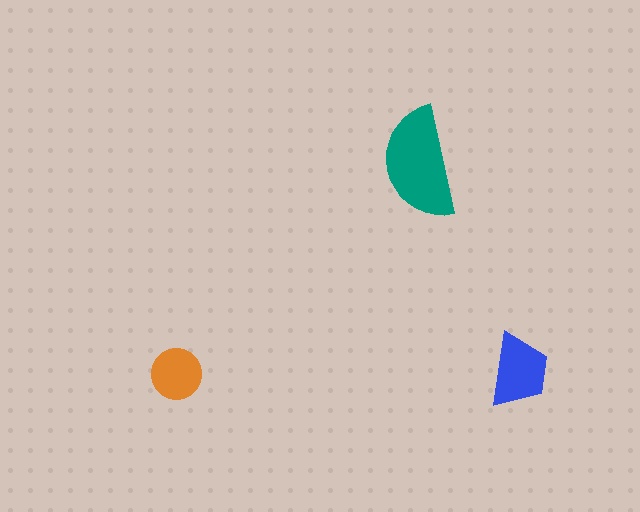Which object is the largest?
The teal semicircle.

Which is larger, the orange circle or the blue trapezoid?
The blue trapezoid.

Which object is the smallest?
The orange circle.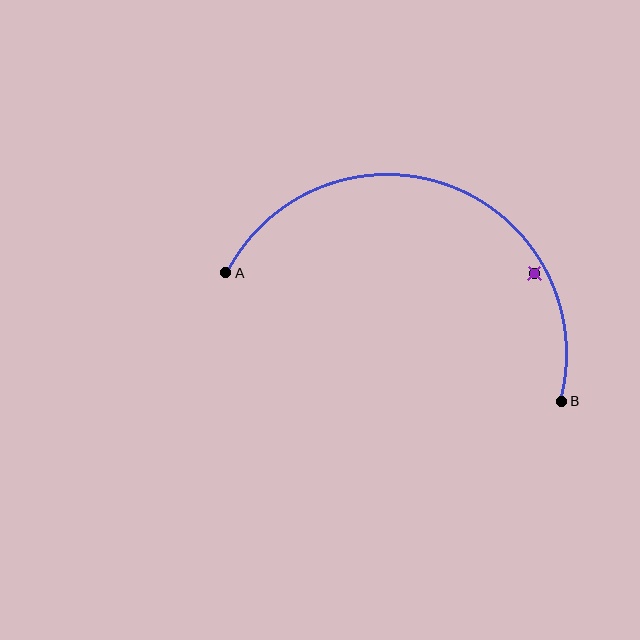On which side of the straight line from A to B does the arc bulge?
The arc bulges above the straight line connecting A and B.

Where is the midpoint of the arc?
The arc midpoint is the point on the curve farthest from the straight line joining A and B. It sits above that line.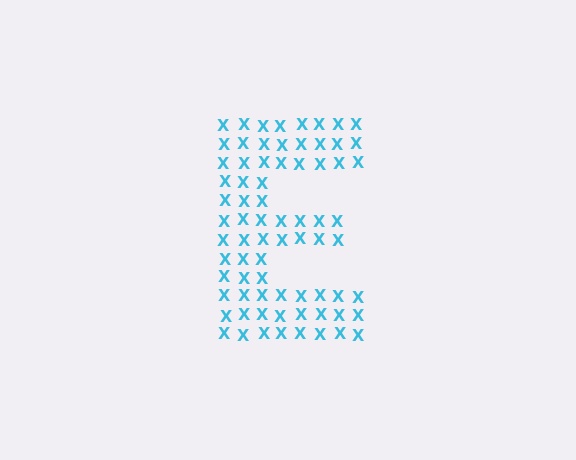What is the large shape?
The large shape is the letter E.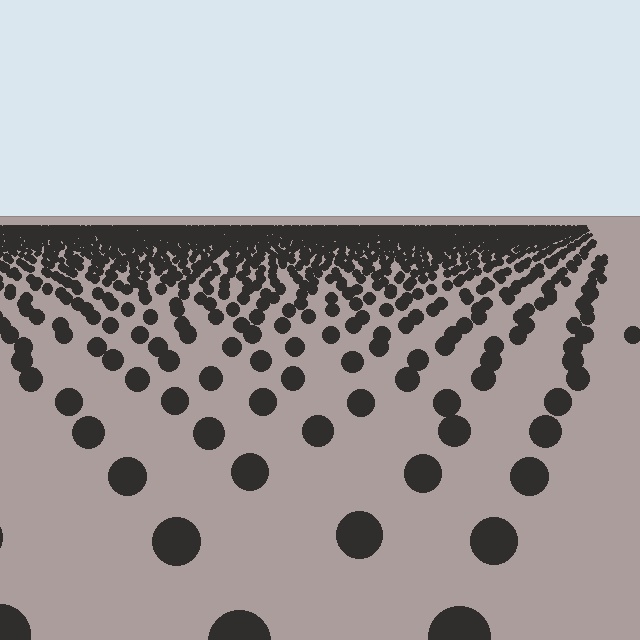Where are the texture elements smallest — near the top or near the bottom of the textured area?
Near the top.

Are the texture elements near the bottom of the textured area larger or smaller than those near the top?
Larger. Near the bottom, elements are closer to the viewer and appear at a bigger on-screen size.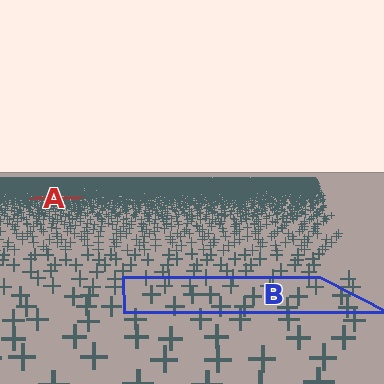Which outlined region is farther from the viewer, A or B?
Region A is farther from the viewer — the texture elements inside it appear smaller and more densely packed.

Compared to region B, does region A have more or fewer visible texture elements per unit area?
Region A has more texture elements per unit area — they are packed more densely because it is farther away.